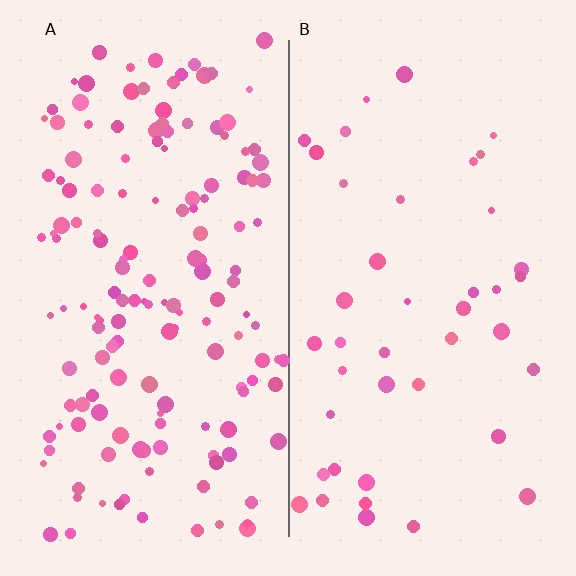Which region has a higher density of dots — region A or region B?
A (the left).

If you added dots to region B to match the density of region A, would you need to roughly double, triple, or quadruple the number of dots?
Approximately quadruple.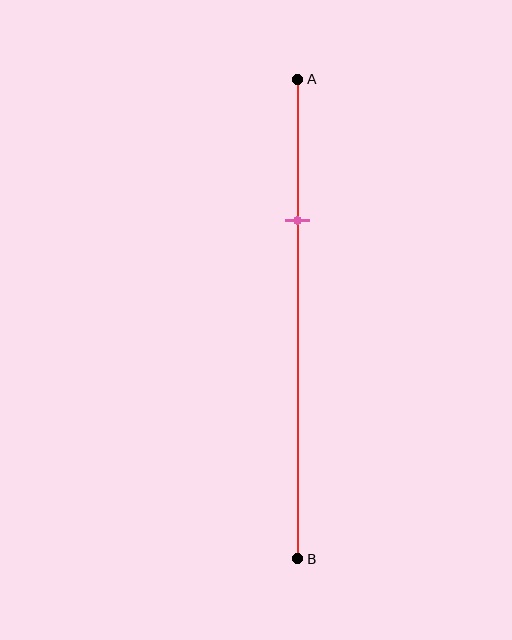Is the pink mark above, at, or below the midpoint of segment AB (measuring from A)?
The pink mark is above the midpoint of segment AB.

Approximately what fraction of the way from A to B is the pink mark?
The pink mark is approximately 30% of the way from A to B.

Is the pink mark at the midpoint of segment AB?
No, the mark is at about 30% from A, not at the 50% midpoint.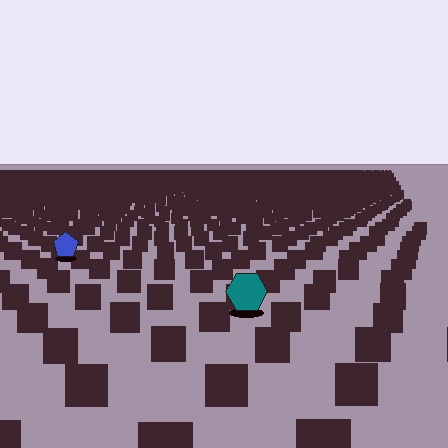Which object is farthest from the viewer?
The blue pentagon is farthest from the viewer. It appears smaller and the ground texture around it is denser.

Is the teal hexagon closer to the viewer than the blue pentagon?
Yes. The teal hexagon is closer — you can tell from the texture gradient: the ground texture is coarser near it.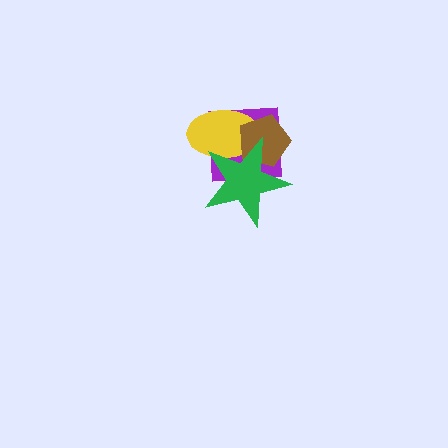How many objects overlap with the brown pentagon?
3 objects overlap with the brown pentagon.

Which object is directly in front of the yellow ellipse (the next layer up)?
The brown pentagon is directly in front of the yellow ellipse.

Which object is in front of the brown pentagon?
The green star is in front of the brown pentagon.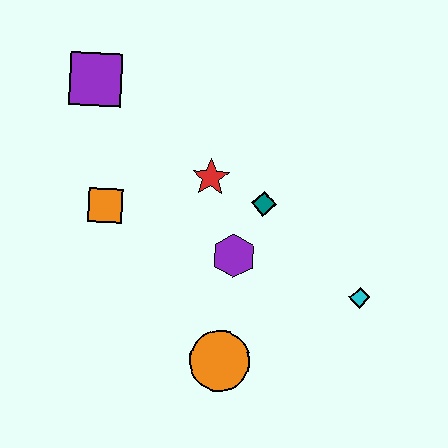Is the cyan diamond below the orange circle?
No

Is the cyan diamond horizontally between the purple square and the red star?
No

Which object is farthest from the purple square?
The cyan diamond is farthest from the purple square.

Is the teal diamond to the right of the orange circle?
Yes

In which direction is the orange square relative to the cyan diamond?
The orange square is to the left of the cyan diamond.